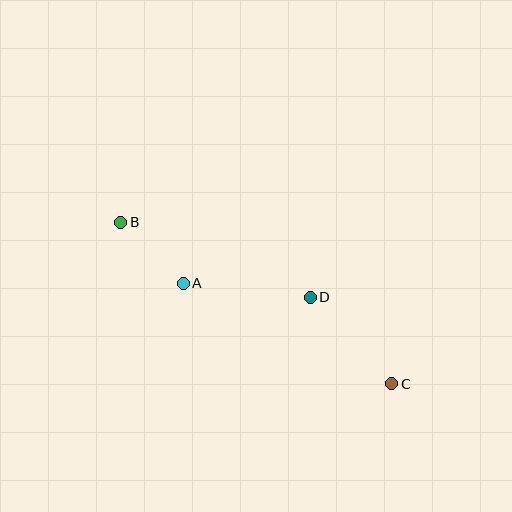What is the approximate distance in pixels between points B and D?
The distance between B and D is approximately 204 pixels.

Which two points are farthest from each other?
Points B and C are farthest from each other.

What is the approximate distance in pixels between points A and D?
The distance between A and D is approximately 127 pixels.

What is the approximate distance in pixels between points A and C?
The distance between A and C is approximately 231 pixels.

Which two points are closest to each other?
Points A and B are closest to each other.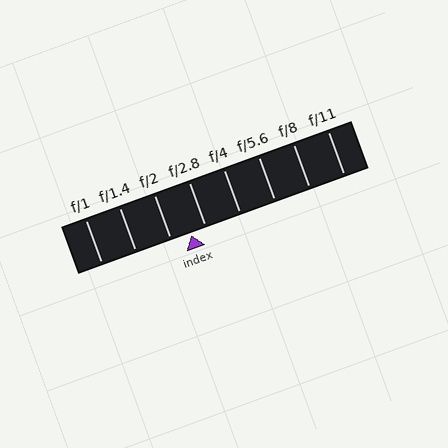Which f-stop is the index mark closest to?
The index mark is closest to f/2.8.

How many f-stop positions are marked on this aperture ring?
There are 8 f-stop positions marked.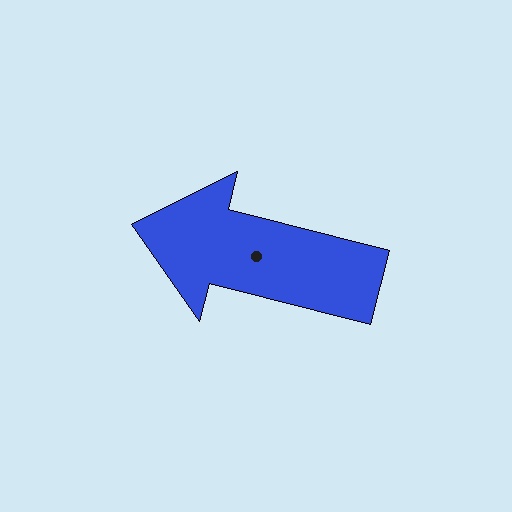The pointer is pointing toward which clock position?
Roughly 9 o'clock.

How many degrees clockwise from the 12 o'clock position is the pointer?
Approximately 284 degrees.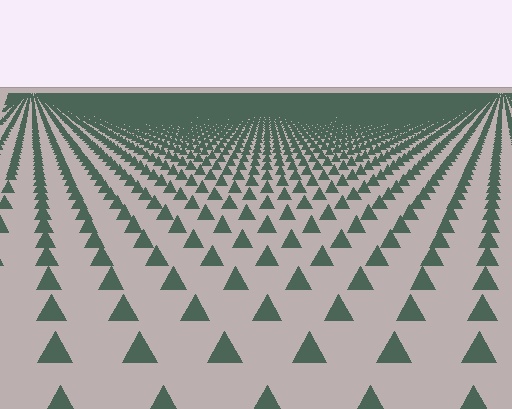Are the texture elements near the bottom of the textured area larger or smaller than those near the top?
Larger. Near the bottom, elements are closer to the viewer and appear at a bigger on-screen size.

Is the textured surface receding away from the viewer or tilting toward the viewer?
The surface is receding away from the viewer. Texture elements get smaller and denser toward the top.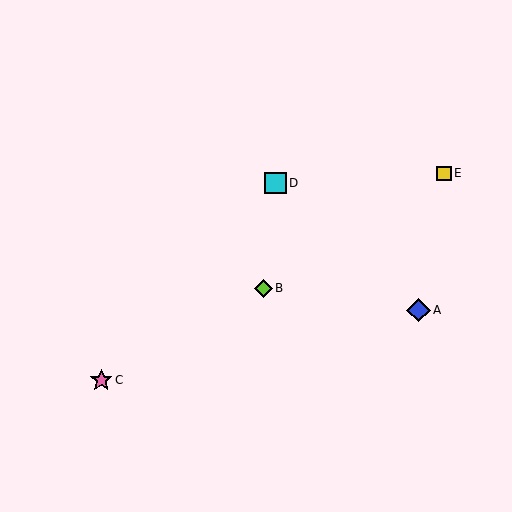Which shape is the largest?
The blue diamond (labeled A) is the largest.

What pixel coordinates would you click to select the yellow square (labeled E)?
Click at (444, 173) to select the yellow square E.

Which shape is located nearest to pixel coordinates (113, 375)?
The pink star (labeled C) at (101, 380) is nearest to that location.